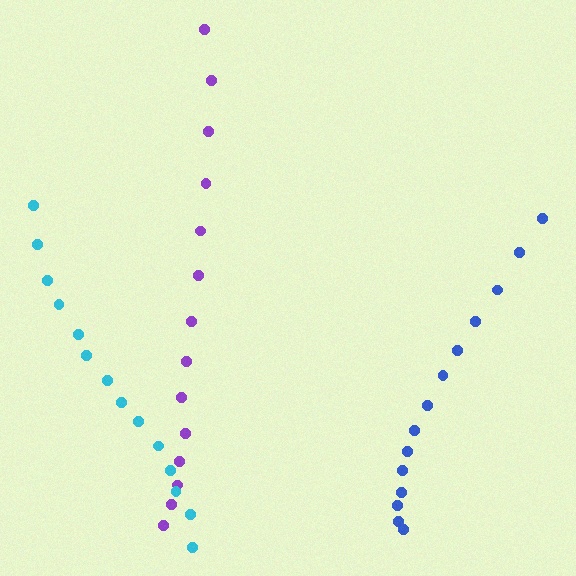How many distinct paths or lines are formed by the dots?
There are 3 distinct paths.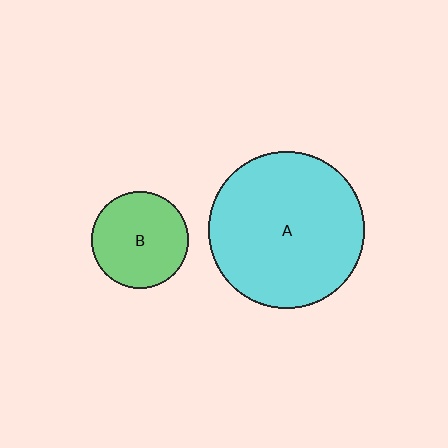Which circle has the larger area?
Circle A (cyan).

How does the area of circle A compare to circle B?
Approximately 2.6 times.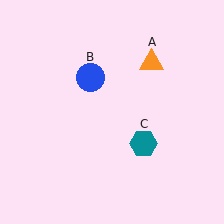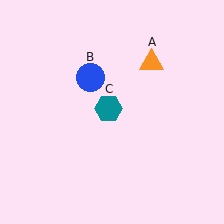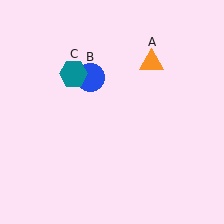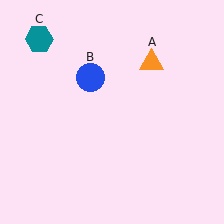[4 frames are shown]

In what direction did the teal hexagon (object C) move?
The teal hexagon (object C) moved up and to the left.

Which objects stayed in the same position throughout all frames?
Orange triangle (object A) and blue circle (object B) remained stationary.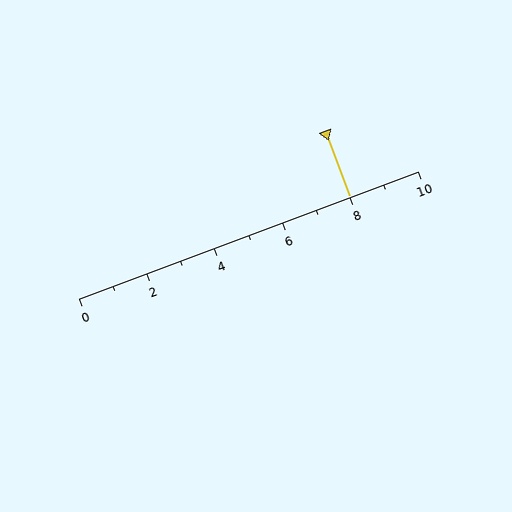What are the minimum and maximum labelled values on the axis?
The axis runs from 0 to 10.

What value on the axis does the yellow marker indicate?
The marker indicates approximately 8.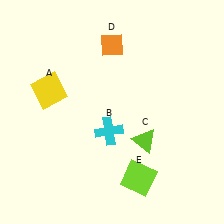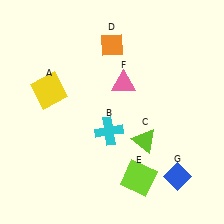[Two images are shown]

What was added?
A pink triangle (F), a blue diamond (G) were added in Image 2.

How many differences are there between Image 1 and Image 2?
There are 2 differences between the two images.